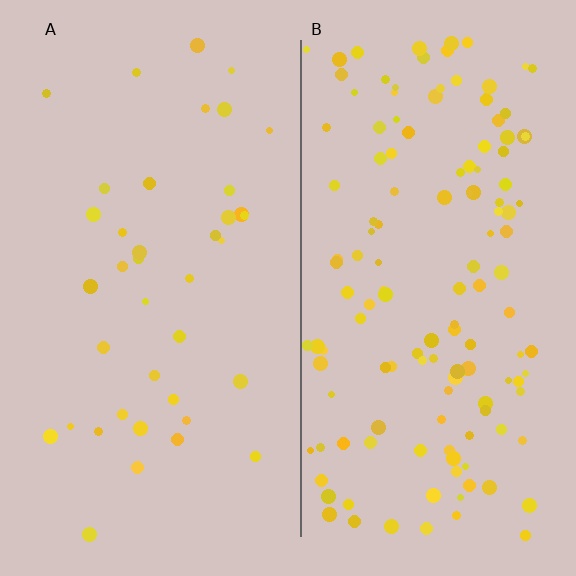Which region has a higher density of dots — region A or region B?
B (the right).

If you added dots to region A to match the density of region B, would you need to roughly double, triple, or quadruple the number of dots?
Approximately quadruple.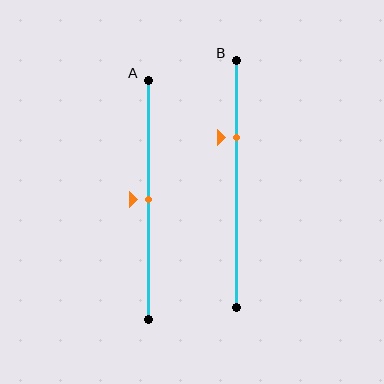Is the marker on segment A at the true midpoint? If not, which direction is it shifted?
Yes, the marker on segment A is at the true midpoint.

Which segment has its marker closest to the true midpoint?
Segment A has its marker closest to the true midpoint.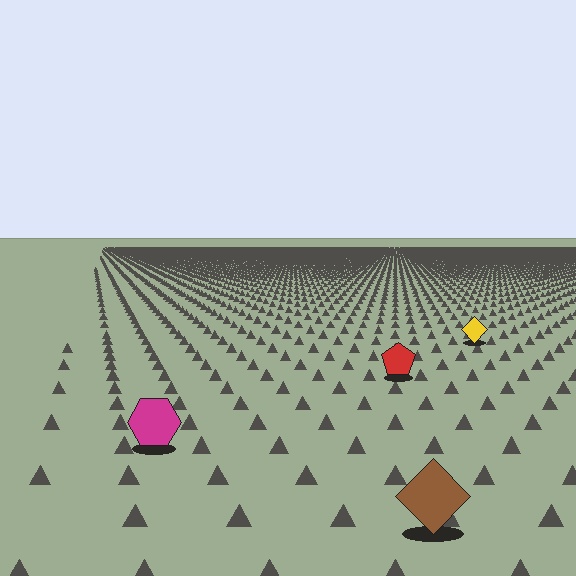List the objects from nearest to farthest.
From nearest to farthest: the brown diamond, the magenta hexagon, the red pentagon, the yellow diamond.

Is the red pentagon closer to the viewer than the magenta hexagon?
No. The magenta hexagon is closer — you can tell from the texture gradient: the ground texture is coarser near it.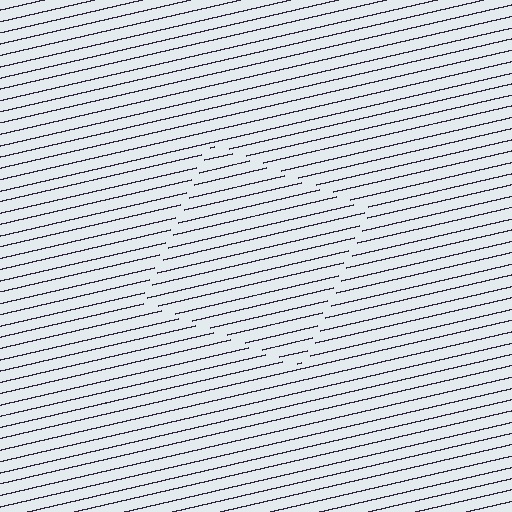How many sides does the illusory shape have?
4 sides — the line-ends trace a square.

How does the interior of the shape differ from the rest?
The interior of the shape contains the same grating, shifted by half a period — the contour is defined by the phase discontinuity where line-ends from the inner and outer gratings abut.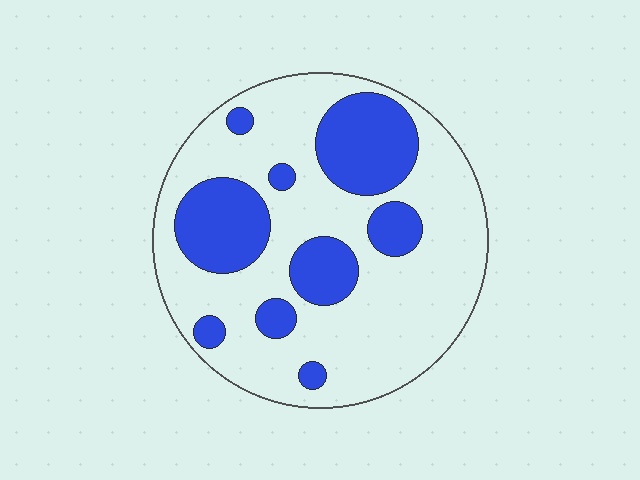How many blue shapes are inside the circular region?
9.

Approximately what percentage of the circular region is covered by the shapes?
Approximately 30%.